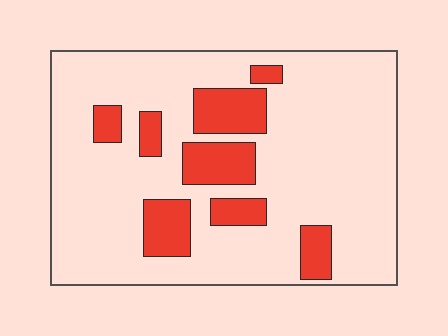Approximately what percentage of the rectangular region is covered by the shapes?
Approximately 20%.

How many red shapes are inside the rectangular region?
8.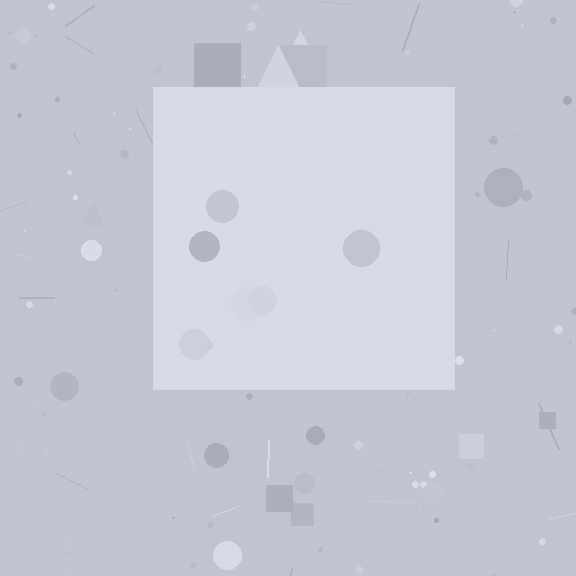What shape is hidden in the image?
A square is hidden in the image.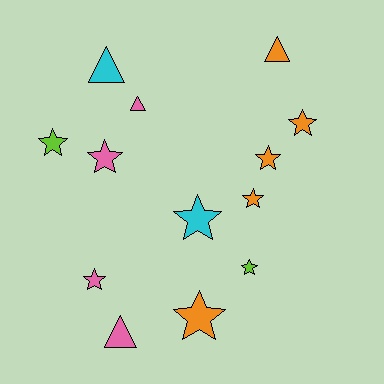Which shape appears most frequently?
Star, with 9 objects.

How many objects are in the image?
There are 13 objects.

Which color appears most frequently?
Orange, with 5 objects.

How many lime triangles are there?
There are no lime triangles.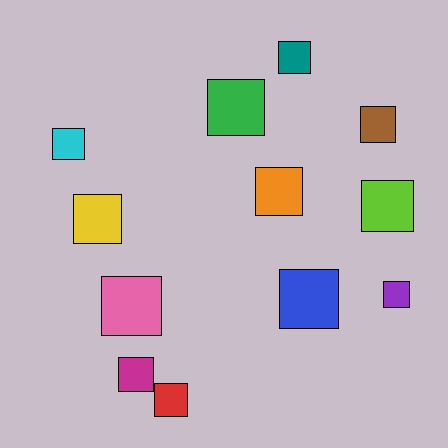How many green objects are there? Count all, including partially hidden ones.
There is 1 green object.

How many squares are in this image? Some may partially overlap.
There are 12 squares.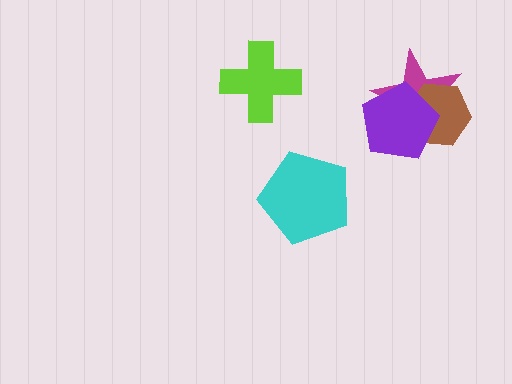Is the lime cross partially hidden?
No, no other shape covers it.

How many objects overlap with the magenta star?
2 objects overlap with the magenta star.